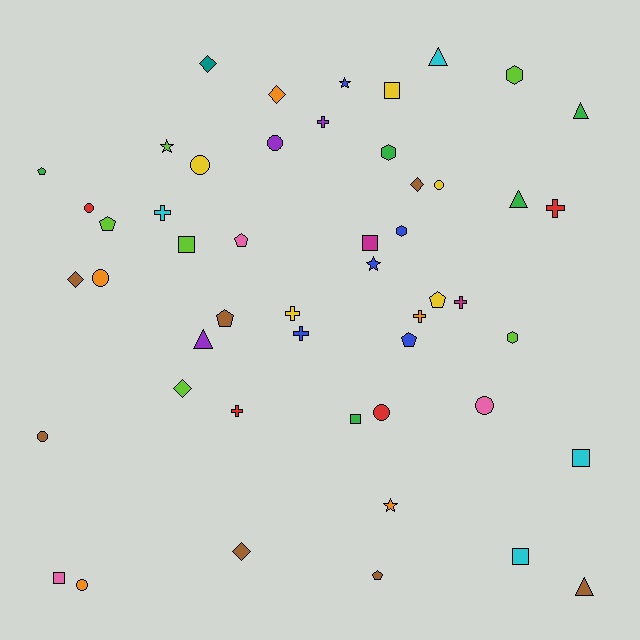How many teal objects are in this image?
There is 1 teal object.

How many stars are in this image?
There are 4 stars.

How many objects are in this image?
There are 50 objects.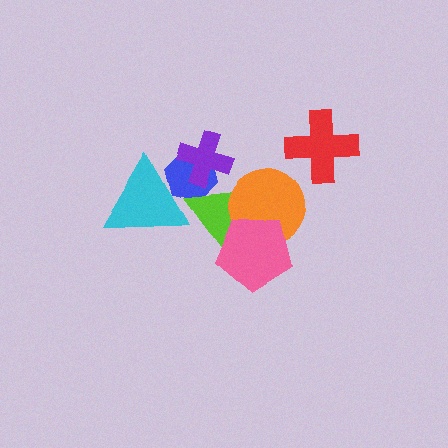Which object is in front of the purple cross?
The lime triangle is in front of the purple cross.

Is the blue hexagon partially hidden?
Yes, it is partially covered by another shape.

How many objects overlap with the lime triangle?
5 objects overlap with the lime triangle.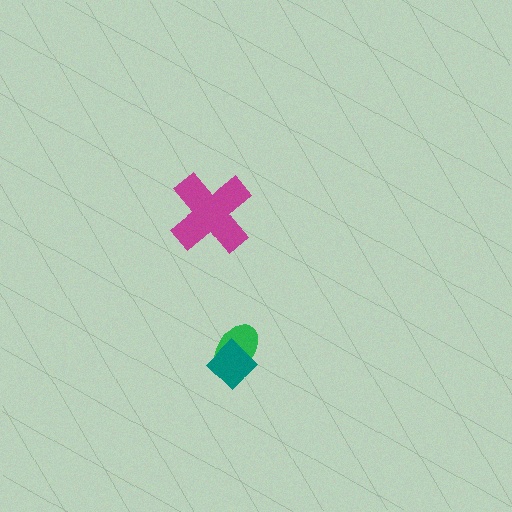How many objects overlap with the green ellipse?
1 object overlaps with the green ellipse.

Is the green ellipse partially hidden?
Yes, it is partially covered by another shape.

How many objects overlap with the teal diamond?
1 object overlaps with the teal diamond.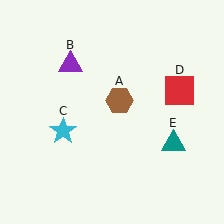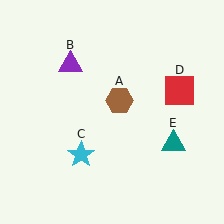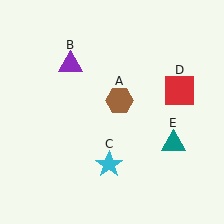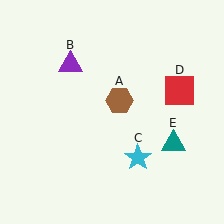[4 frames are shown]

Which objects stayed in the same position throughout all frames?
Brown hexagon (object A) and purple triangle (object B) and red square (object D) and teal triangle (object E) remained stationary.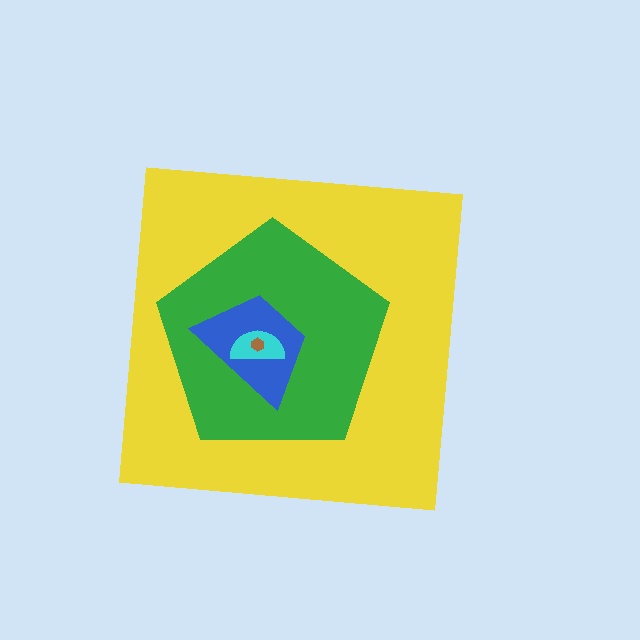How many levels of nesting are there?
5.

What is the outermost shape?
The yellow square.